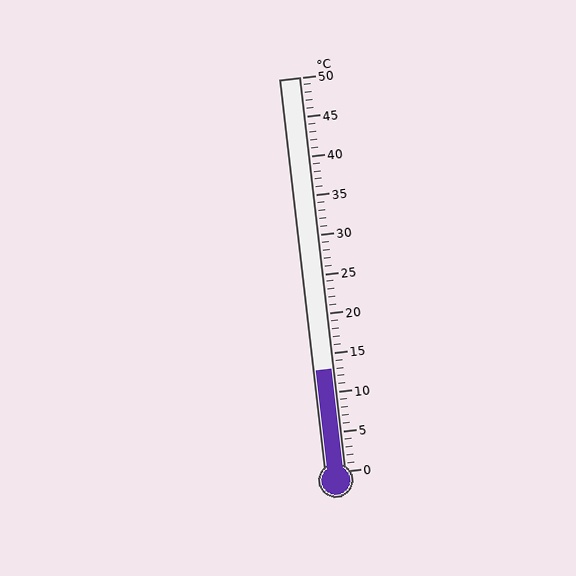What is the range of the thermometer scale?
The thermometer scale ranges from 0°C to 50°C.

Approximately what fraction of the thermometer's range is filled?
The thermometer is filled to approximately 25% of its range.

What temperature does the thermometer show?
The thermometer shows approximately 13°C.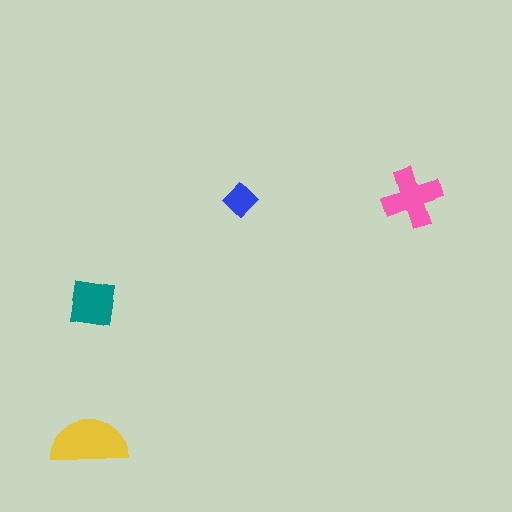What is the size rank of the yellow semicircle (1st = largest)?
1st.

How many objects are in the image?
There are 4 objects in the image.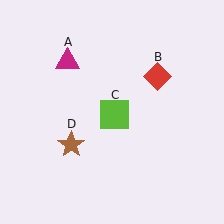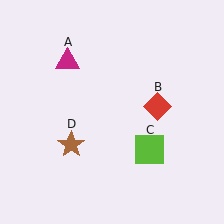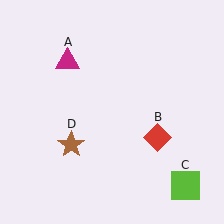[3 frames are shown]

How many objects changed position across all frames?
2 objects changed position: red diamond (object B), lime square (object C).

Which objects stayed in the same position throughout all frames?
Magenta triangle (object A) and brown star (object D) remained stationary.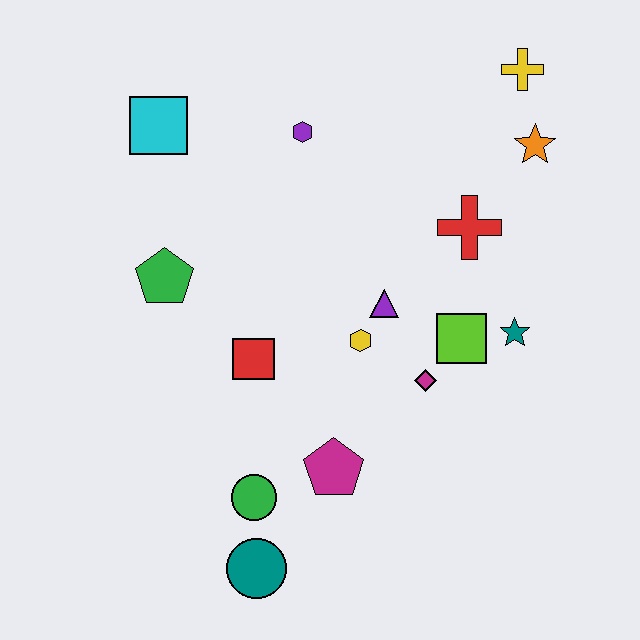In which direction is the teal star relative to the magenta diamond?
The teal star is to the right of the magenta diamond.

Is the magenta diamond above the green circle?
Yes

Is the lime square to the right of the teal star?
No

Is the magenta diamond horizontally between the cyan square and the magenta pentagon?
No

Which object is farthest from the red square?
The yellow cross is farthest from the red square.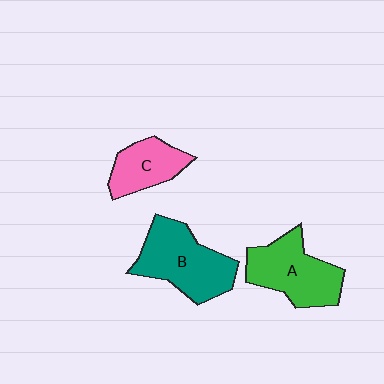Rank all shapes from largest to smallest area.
From largest to smallest: B (teal), A (green), C (pink).